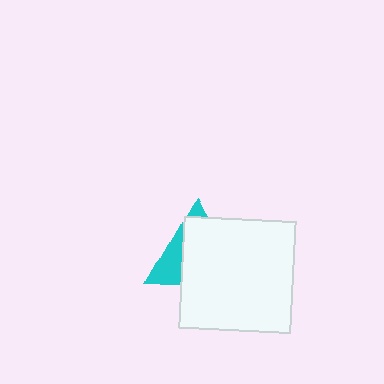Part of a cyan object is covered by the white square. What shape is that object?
It is a triangle.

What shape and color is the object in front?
The object in front is a white square.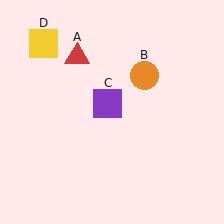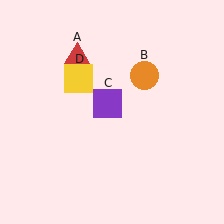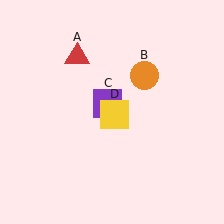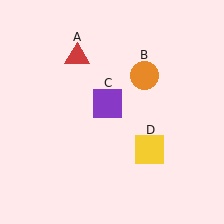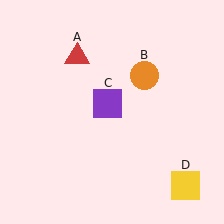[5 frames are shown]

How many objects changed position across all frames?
1 object changed position: yellow square (object D).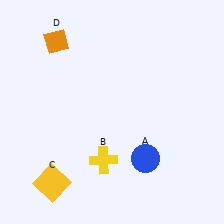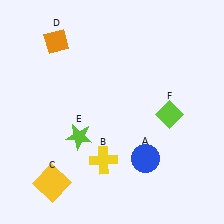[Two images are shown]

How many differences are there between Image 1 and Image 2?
There are 2 differences between the two images.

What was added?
A lime star (E), a lime diamond (F) were added in Image 2.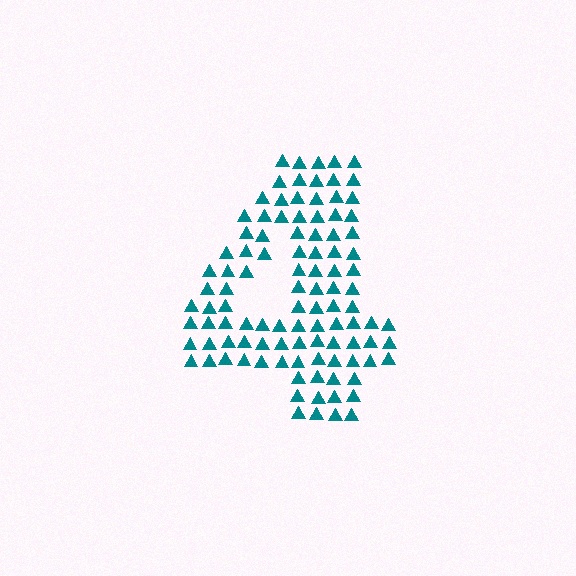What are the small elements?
The small elements are triangles.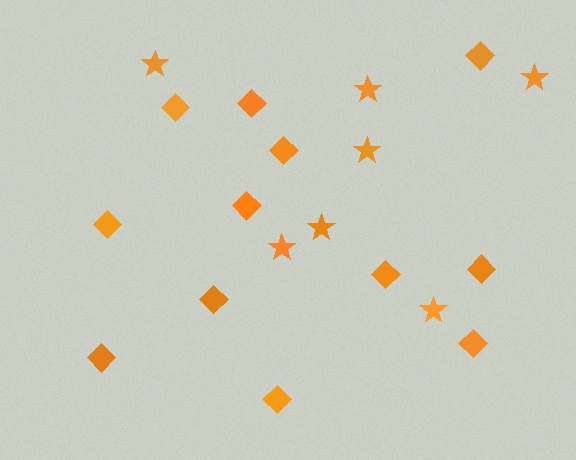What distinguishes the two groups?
There are 2 groups: one group of diamonds (12) and one group of stars (7).